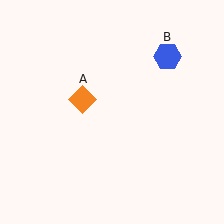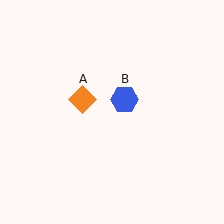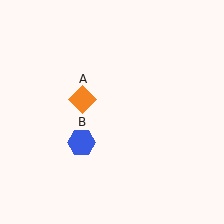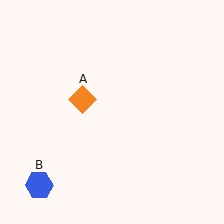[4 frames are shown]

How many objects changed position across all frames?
1 object changed position: blue hexagon (object B).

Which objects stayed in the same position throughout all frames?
Orange diamond (object A) remained stationary.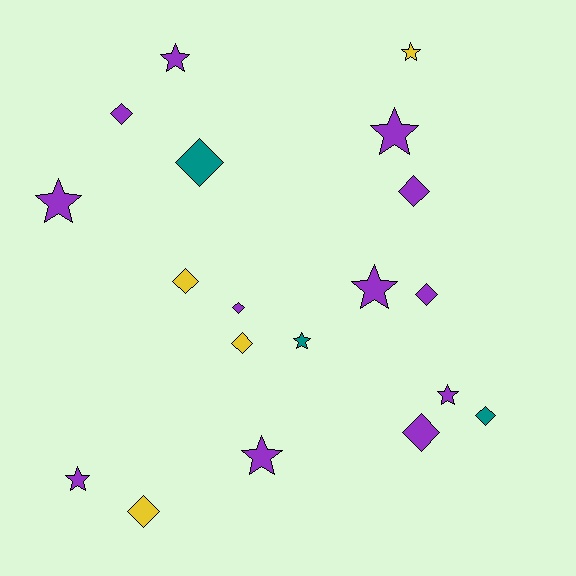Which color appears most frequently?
Purple, with 12 objects.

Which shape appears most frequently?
Diamond, with 10 objects.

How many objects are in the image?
There are 19 objects.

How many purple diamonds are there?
There are 5 purple diamonds.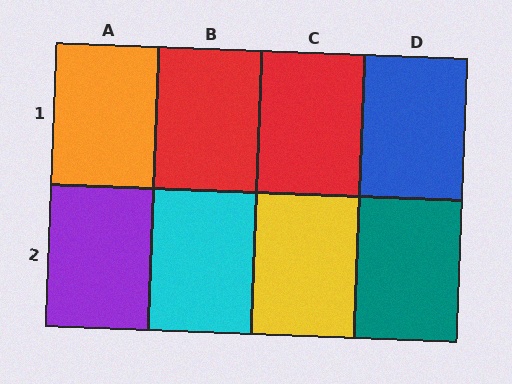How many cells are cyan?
1 cell is cyan.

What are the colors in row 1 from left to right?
Orange, red, red, blue.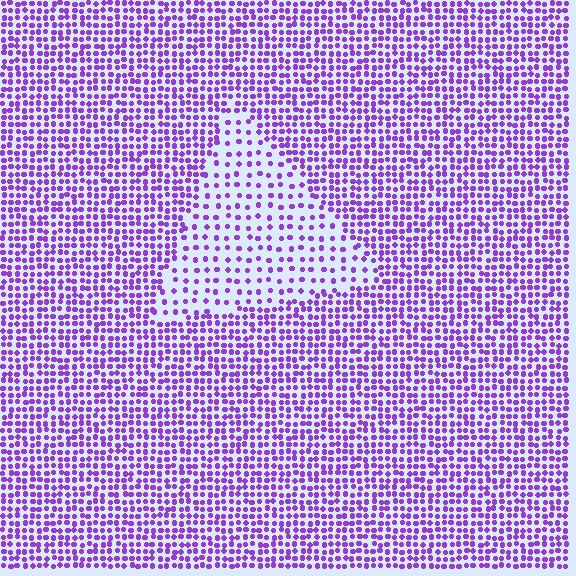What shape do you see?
I see a triangle.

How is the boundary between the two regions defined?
The boundary is defined by a change in element density (approximately 2.2x ratio). All elements are the same color, size, and shape.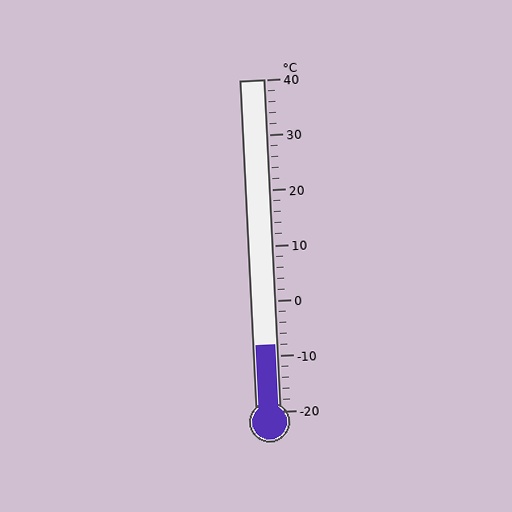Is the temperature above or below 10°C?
The temperature is below 10°C.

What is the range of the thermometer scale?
The thermometer scale ranges from -20°C to 40°C.